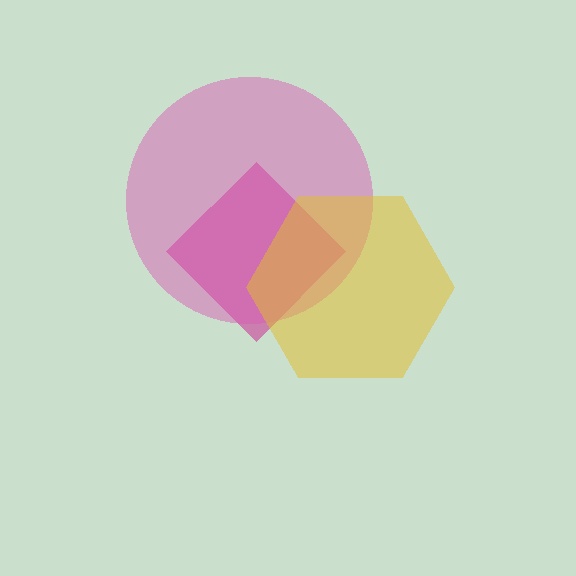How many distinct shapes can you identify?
There are 3 distinct shapes: a magenta diamond, a pink circle, a yellow hexagon.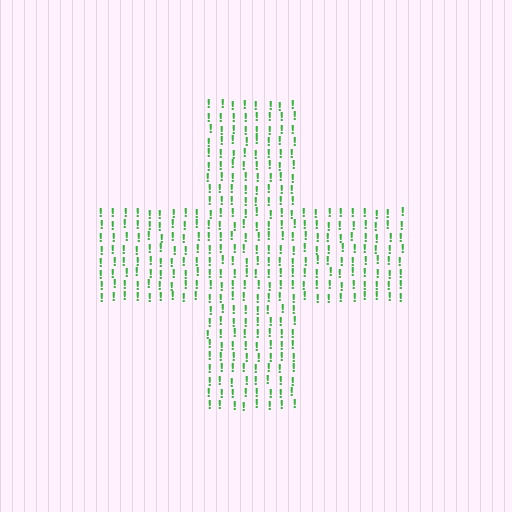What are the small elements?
The small elements are exclamation marks.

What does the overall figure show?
The overall figure shows a cross.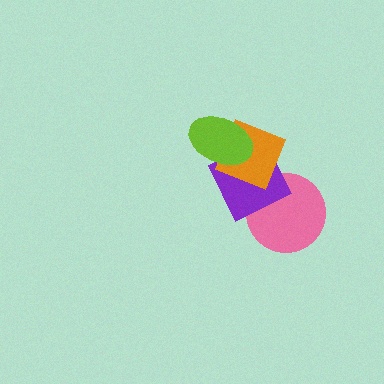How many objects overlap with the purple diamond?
3 objects overlap with the purple diamond.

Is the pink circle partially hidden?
Yes, it is partially covered by another shape.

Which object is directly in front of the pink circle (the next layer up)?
The purple diamond is directly in front of the pink circle.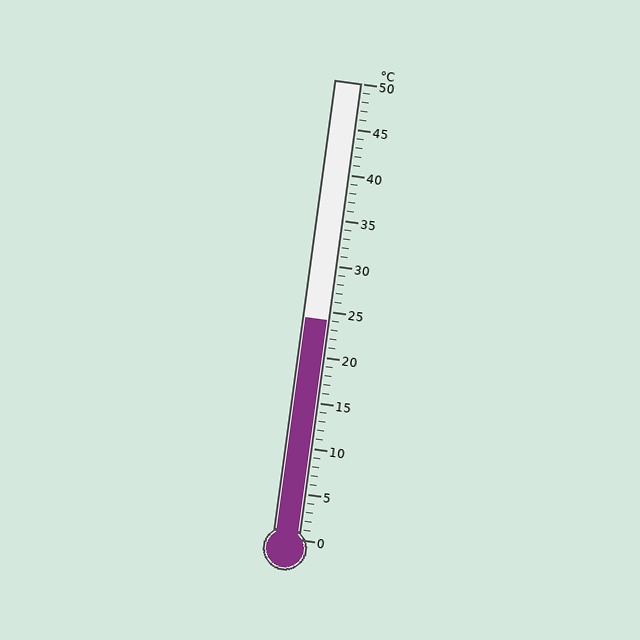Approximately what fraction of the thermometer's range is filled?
The thermometer is filled to approximately 50% of its range.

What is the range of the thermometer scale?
The thermometer scale ranges from 0°C to 50°C.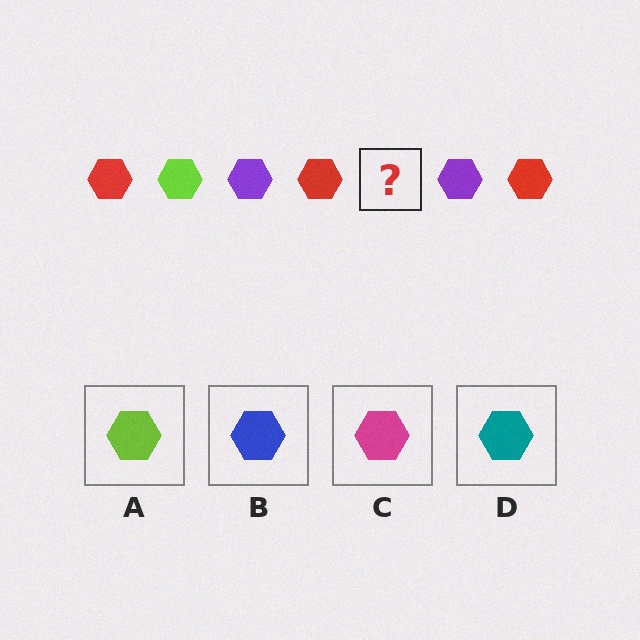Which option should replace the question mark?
Option A.